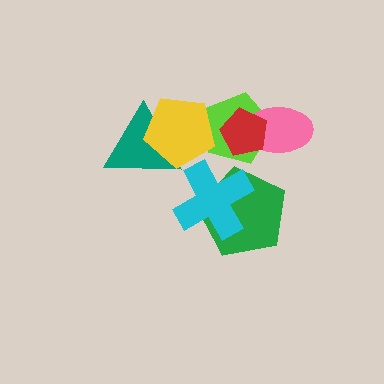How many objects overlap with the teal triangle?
1 object overlaps with the teal triangle.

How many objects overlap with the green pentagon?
1 object overlaps with the green pentagon.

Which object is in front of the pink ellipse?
The red pentagon is in front of the pink ellipse.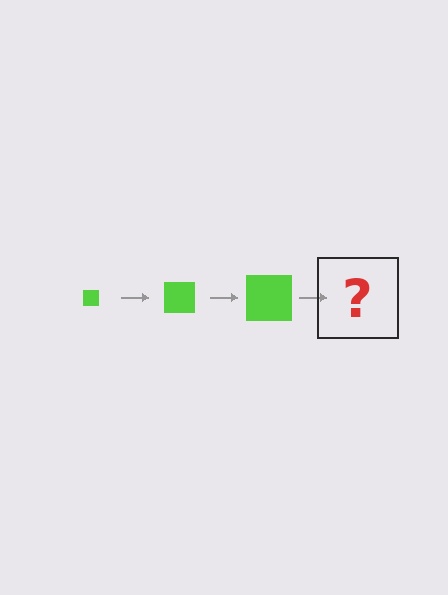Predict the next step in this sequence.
The next step is a lime square, larger than the previous one.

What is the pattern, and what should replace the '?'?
The pattern is that the square gets progressively larger each step. The '?' should be a lime square, larger than the previous one.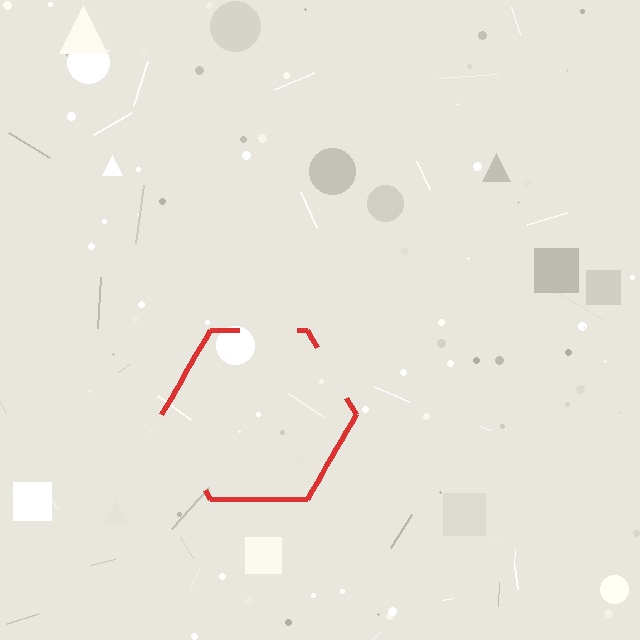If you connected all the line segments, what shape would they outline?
They would outline a hexagon.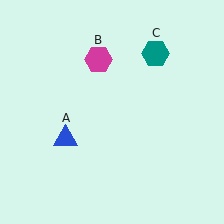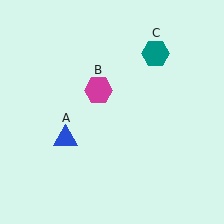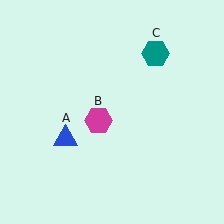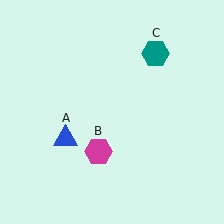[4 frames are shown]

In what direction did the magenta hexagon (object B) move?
The magenta hexagon (object B) moved down.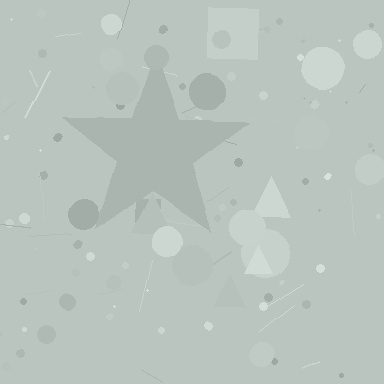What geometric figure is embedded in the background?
A star is embedded in the background.